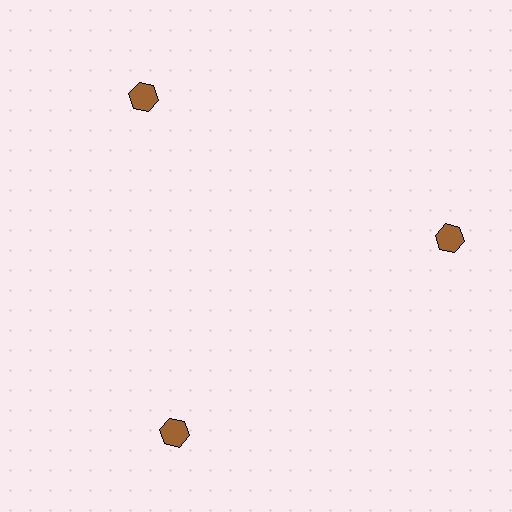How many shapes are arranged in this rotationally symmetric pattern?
There are 3 shapes, arranged in 3 groups of 1.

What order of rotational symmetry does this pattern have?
This pattern has 3-fold rotational symmetry.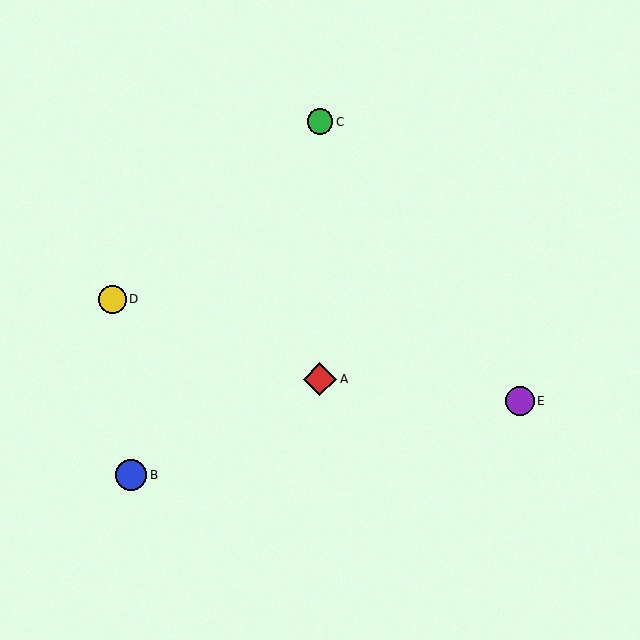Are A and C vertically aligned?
Yes, both are at x≈320.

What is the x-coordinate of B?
Object B is at x≈131.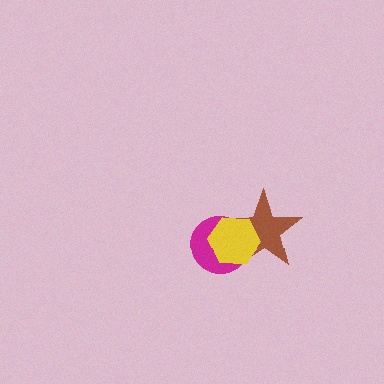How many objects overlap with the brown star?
2 objects overlap with the brown star.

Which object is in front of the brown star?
The yellow hexagon is in front of the brown star.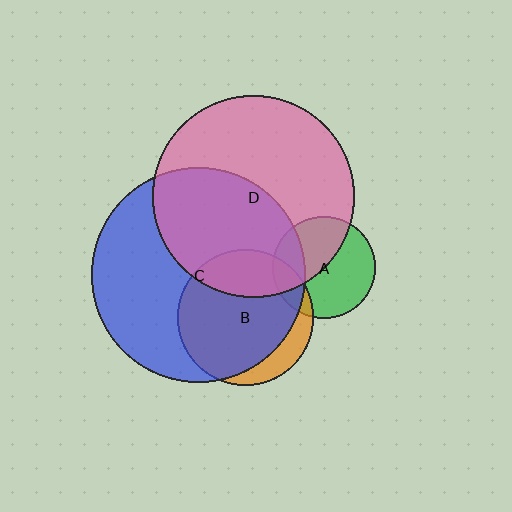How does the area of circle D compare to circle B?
Approximately 2.2 times.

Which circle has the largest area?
Circle C (blue).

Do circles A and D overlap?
Yes.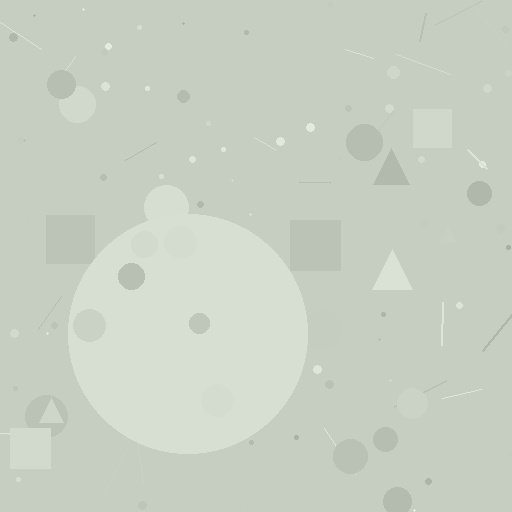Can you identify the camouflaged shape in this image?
The camouflaged shape is a circle.